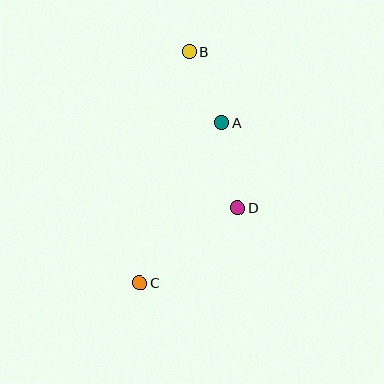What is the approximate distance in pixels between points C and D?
The distance between C and D is approximately 123 pixels.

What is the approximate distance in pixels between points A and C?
The distance between A and C is approximately 179 pixels.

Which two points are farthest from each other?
Points B and C are farthest from each other.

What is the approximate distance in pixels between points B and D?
The distance between B and D is approximately 163 pixels.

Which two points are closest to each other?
Points A and B are closest to each other.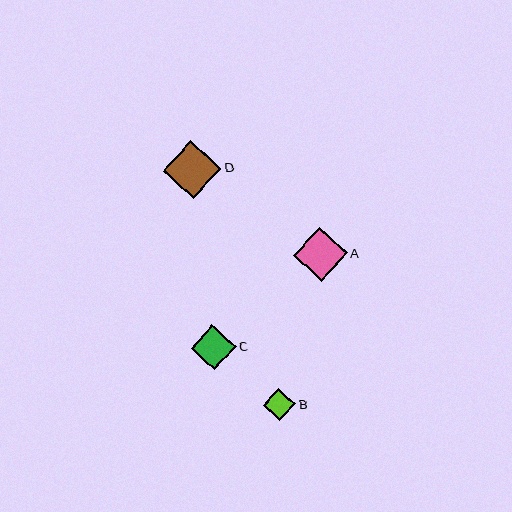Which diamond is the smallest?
Diamond B is the smallest with a size of approximately 32 pixels.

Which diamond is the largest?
Diamond D is the largest with a size of approximately 58 pixels.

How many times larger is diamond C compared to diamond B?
Diamond C is approximately 1.4 times the size of diamond B.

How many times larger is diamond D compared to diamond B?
Diamond D is approximately 1.8 times the size of diamond B.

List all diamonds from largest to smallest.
From largest to smallest: D, A, C, B.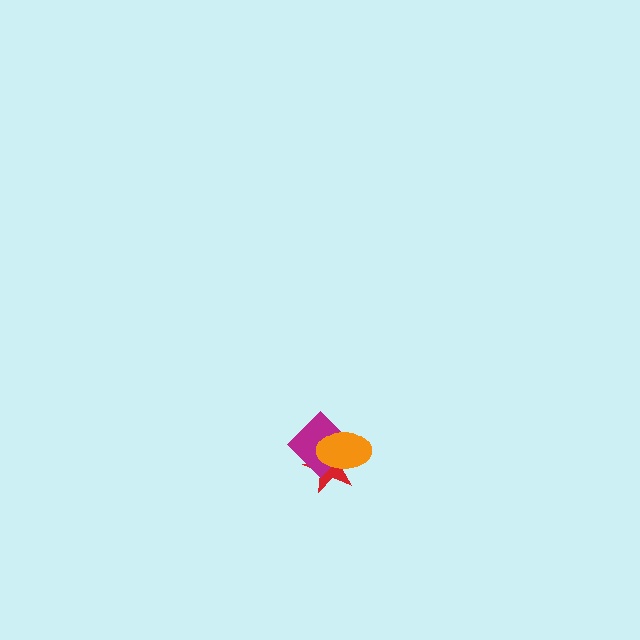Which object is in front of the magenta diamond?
The orange ellipse is in front of the magenta diamond.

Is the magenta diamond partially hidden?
Yes, it is partially covered by another shape.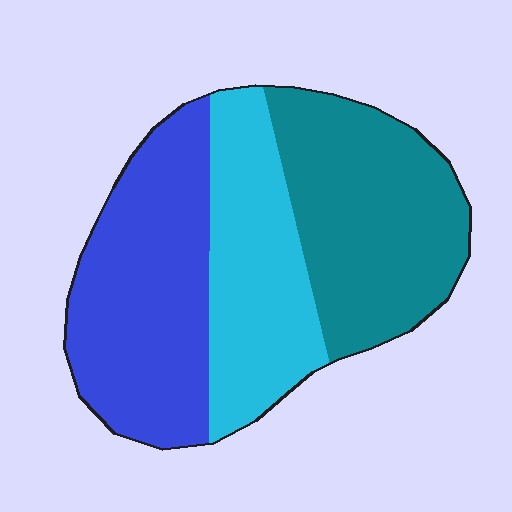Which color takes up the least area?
Cyan, at roughly 30%.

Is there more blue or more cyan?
Blue.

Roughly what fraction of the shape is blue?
Blue takes up about three eighths (3/8) of the shape.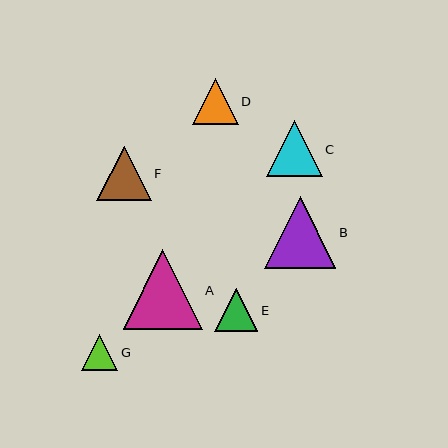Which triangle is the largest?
Triangle A is the largest with a size of approximately 79 pixels.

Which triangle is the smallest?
Triangle G is the smallest with a size of approximately 36 pixels.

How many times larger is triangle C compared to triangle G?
Triangle C is approximately 1.5 times the size of triangle G.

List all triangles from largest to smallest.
From largest to smallest: A, B, C, F, D, E, G.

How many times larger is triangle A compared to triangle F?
Triangle A is approximately 1.5 times the size of triangle F.